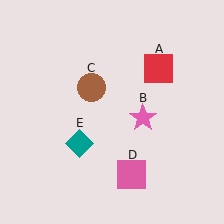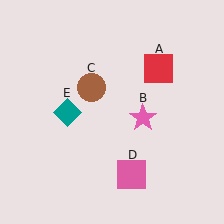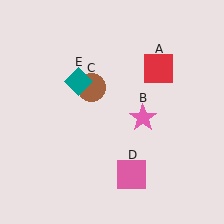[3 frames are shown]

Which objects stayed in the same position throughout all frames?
Red square (object A) and pink star (object B) and brown circle (object C) and pink square (object D) remained stationary.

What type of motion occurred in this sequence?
The teal diamond (object E) rotated clockwise around the center of the scene.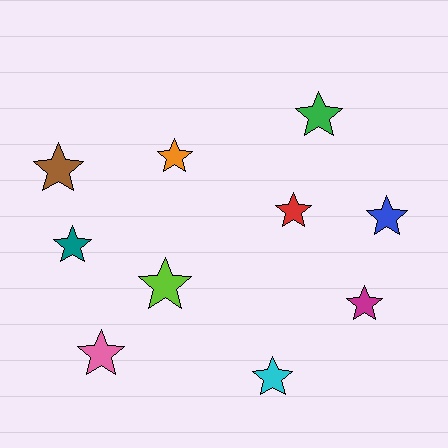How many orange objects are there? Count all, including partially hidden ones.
There is 1 orange object.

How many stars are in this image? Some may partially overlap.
There are 10 stars.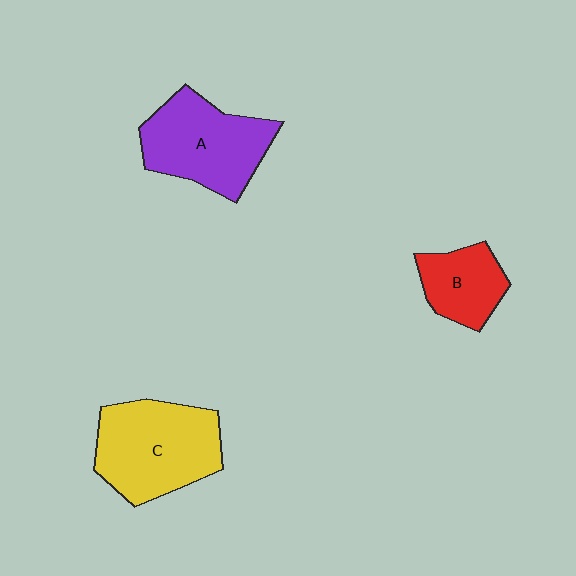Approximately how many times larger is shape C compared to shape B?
Approximately 1.9 times.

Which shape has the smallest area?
Shape B (red).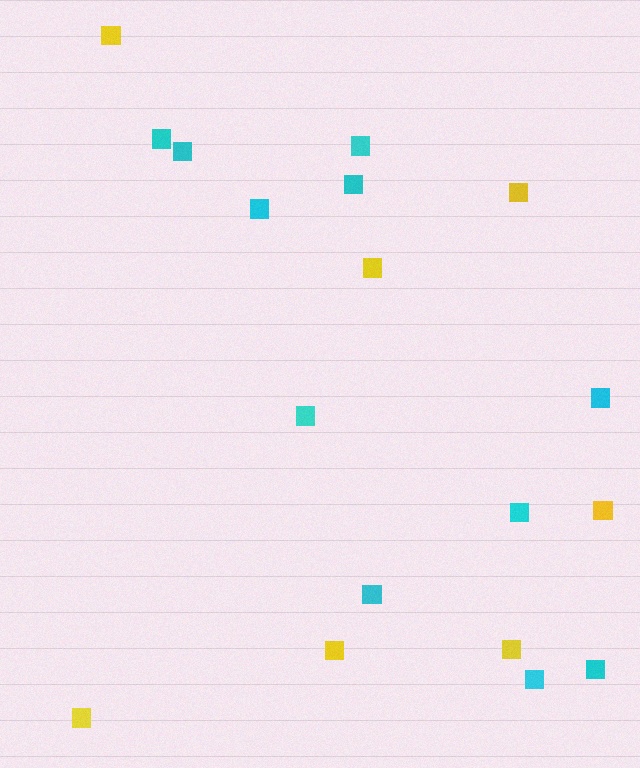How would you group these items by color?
There are 2 groups: one group of yellow squares (7) and one group of cyan squares (11).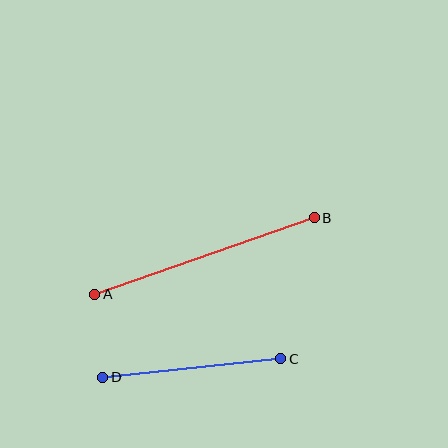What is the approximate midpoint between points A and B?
The midpoint is at approximately (205, 256) pixels.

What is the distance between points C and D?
The distance is approximately 179 pixels.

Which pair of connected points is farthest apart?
Points A and B are farthest apart.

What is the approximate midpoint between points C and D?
The midpoint is at approximately (192, 368) pixels.